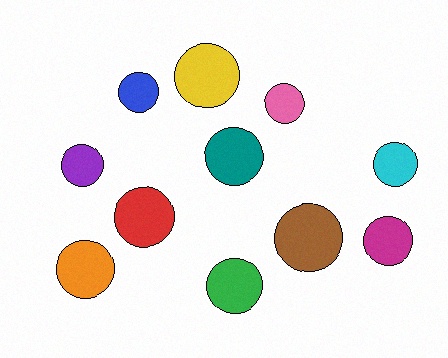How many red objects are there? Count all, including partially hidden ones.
There is 1 red object.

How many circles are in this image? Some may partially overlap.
There are 11 circles.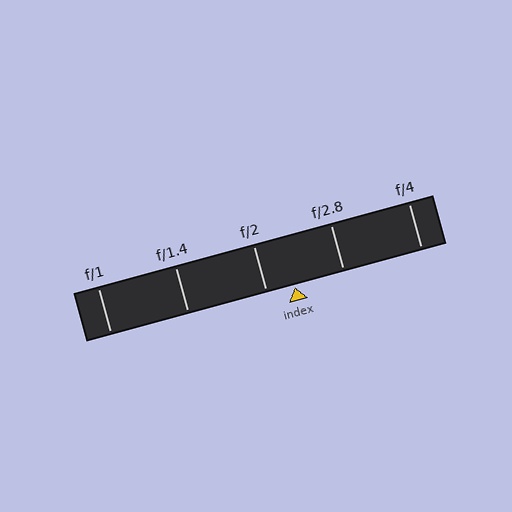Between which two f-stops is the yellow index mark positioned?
The index mark is between f/2 and f/2.8.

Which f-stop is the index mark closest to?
The index mark is closest to f/2.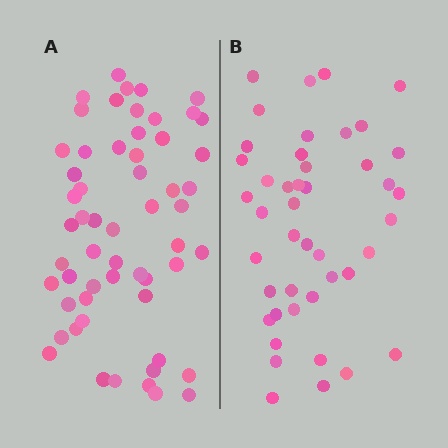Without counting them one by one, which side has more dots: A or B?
Region A (the left region) has more dots.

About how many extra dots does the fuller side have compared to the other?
Region A has approximately 15 more dots than region B.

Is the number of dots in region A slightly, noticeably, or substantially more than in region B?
Region A has noticeably more, but not dramatically so. The ratio is roughly 1.3 to 1.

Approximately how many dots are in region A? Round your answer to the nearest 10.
About 60 dots. (The exact count is 57, which rounds to 60.)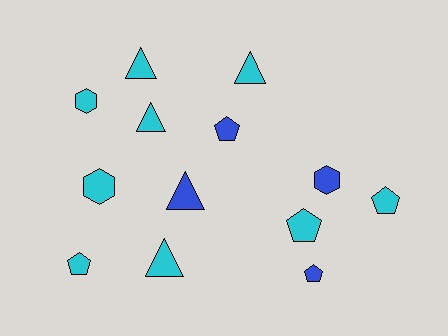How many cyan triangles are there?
There are 4 cyan triangles.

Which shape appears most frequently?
Triangle, with 5 objects.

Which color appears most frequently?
Cyan, with 9 objects.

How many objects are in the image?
There are 13 objects.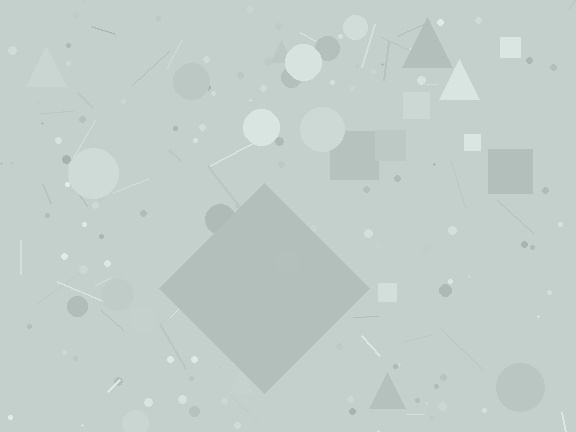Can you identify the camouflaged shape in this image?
The camouflaged shape is a diamond.